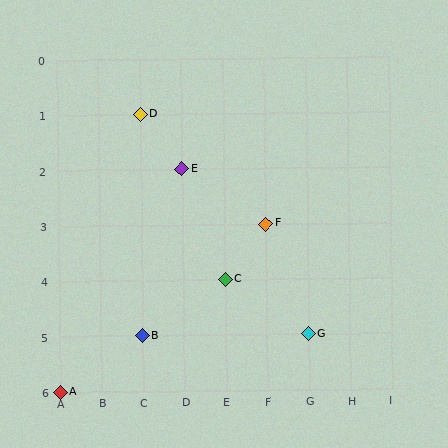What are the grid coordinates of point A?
Point A is at grid coordinates (A, 6).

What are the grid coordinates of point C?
Point C is at grid coordinates (E, 4).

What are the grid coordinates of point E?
Point E is at grid coordinates (D, 2).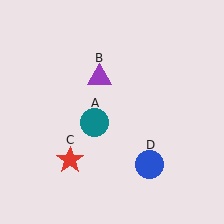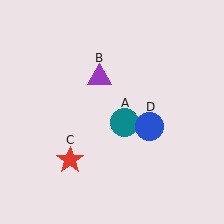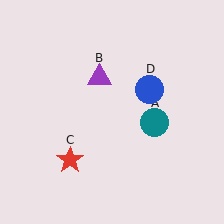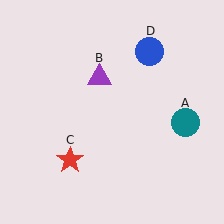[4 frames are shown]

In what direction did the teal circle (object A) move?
The teal circle (object A) moved right.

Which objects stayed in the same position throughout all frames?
Purple triangle (object B) and red star (object C) remained stationary.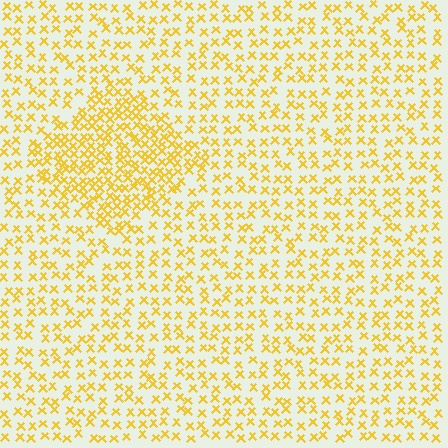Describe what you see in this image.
The image contains small yellow elements arranged at two different densities. A diamond-shaped region is visible where the elements are more densely packed than the surrounding area.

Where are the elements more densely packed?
The elements are more densely packed inside the diamond boundary.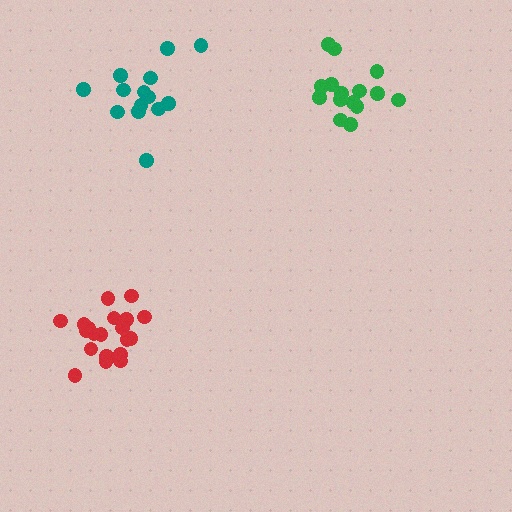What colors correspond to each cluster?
The clusters are colored: teal, red, green.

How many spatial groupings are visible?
There are 3 spatial groupings.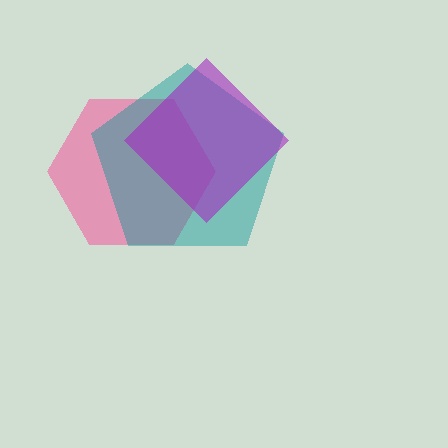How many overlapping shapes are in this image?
There are 3 overlapping shapes in the image.